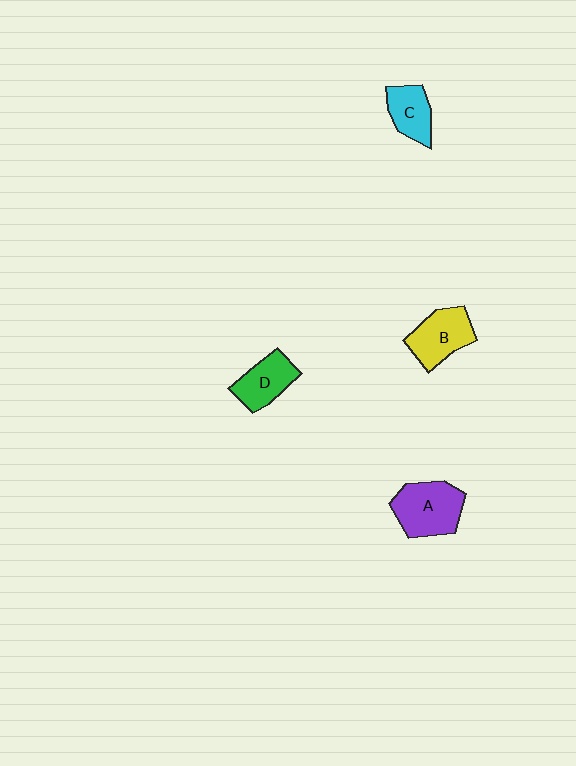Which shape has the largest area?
Shape A (purple).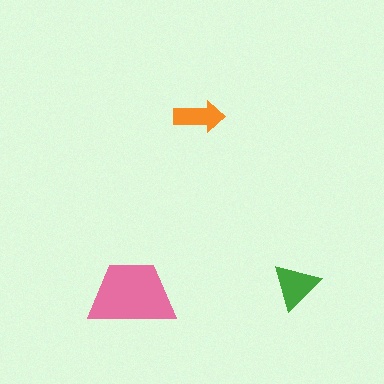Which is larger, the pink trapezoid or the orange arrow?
The pink trapezoid.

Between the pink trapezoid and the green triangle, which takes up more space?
The pink trapezoid.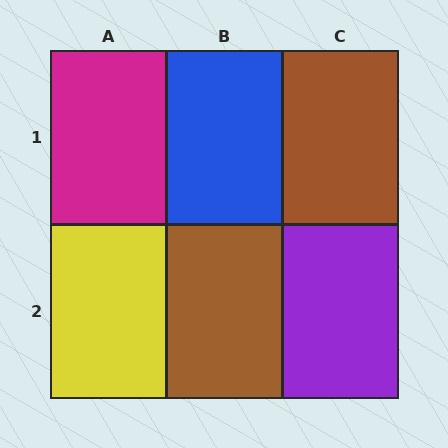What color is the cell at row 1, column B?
Blue.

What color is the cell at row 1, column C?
Brown.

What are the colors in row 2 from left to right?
Yellow, brown, purple.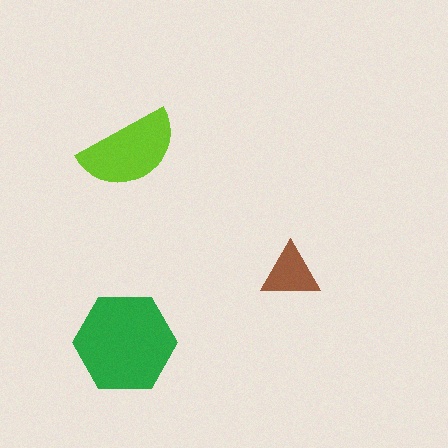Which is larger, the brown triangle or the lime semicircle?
The lime semicircle.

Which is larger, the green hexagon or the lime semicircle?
The green hexagon.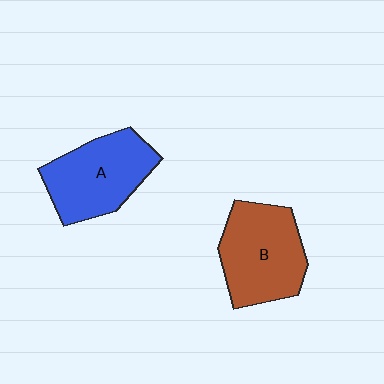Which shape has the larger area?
Shape B (brown).